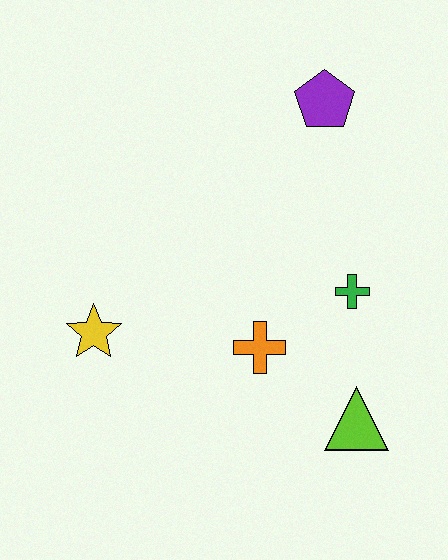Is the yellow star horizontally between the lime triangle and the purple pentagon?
No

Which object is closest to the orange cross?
The green cross is closest to the orange cross.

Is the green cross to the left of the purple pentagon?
No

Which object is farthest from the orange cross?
The purple pentagon is farthest from the orange cross.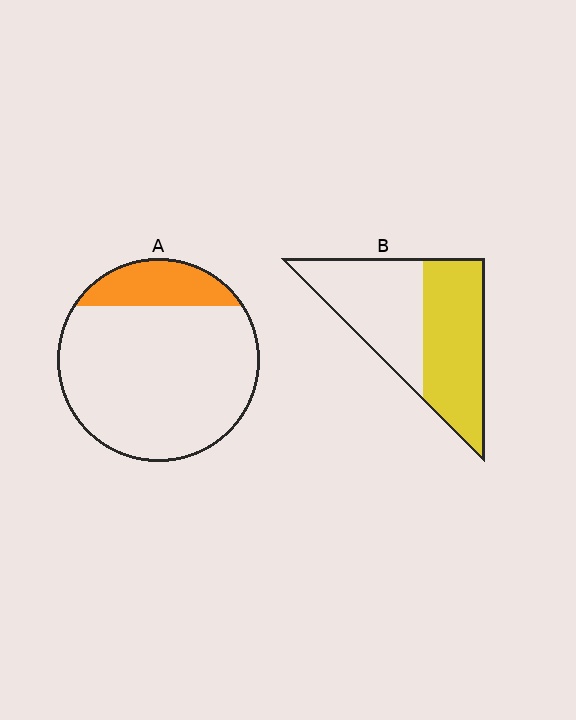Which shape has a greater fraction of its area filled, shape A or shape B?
Shape B.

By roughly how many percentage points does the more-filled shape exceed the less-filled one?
By roughly 35 percentage points (B over A).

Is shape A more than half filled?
No.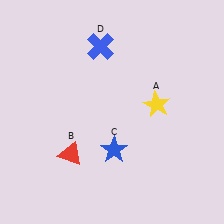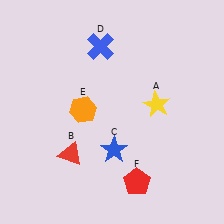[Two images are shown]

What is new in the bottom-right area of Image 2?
A red pentagon (F) was added in the bottom-right area of Image 2.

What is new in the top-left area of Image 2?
An orange hexagon (E) was added in the top-left area of Image 2.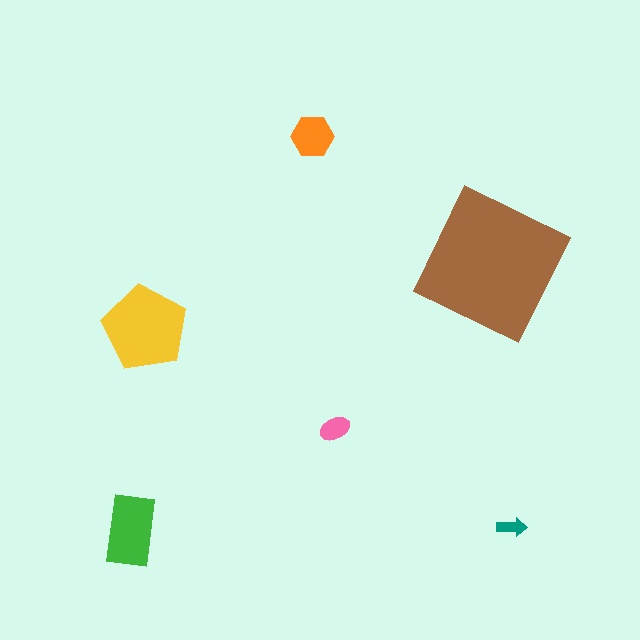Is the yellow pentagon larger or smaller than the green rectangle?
Larger.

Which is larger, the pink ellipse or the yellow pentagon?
The yellow pentagon.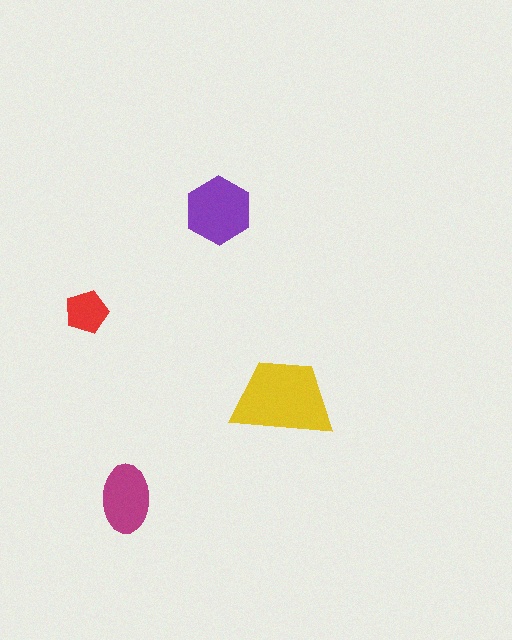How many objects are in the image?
There are 4 objects in the image.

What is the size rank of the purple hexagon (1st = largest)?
2nd.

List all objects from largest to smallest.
The yellow trapezoid, the purple hexagon, the magenta ellipse, the red pentagon.